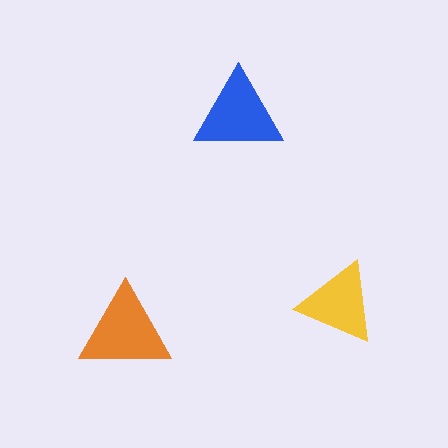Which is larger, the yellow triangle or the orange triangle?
The orange one.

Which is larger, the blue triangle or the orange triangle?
The orange one.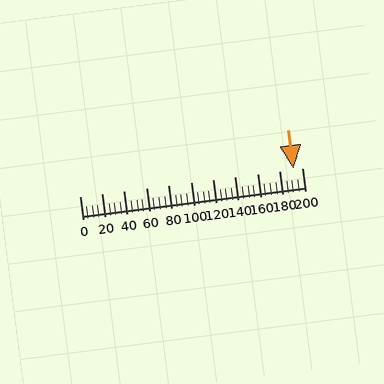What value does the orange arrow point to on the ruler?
The orange arrow points to approximately 192.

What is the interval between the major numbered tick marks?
The major tick marks are spaced 20 units apart.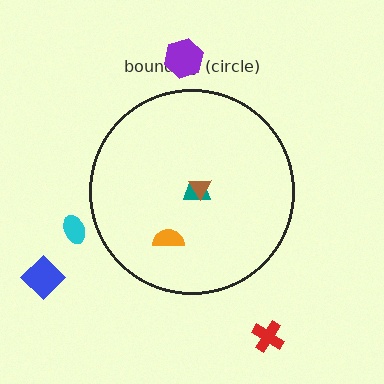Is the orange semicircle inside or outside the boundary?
Inside.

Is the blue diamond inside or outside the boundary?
Outside.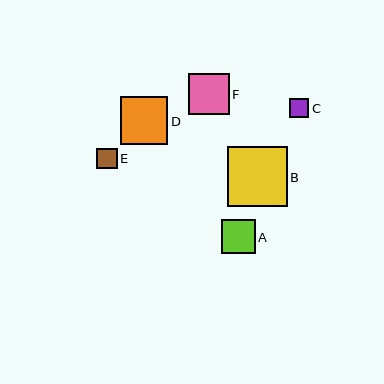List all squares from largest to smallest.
From largest to smallest: B, D, F, A, E, C.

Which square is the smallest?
Square C is the smallest with a size of approximately 19 pixels.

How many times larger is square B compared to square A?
Square B is approximately 1.7 times the size of square A.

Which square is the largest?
Square B is the largest with a size of approximately 60 pixels.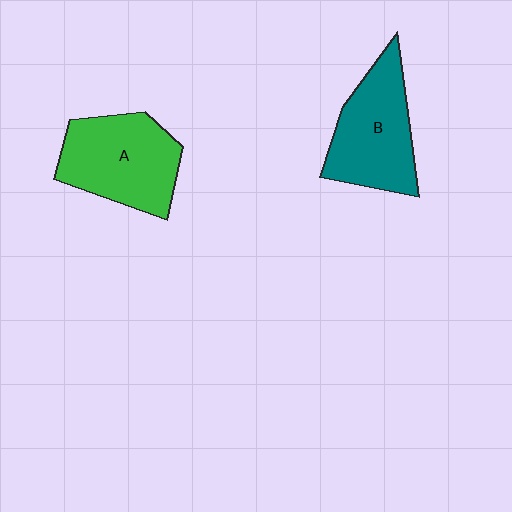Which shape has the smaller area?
Shape B (teal).